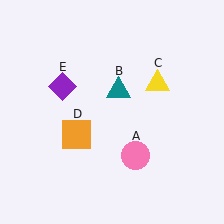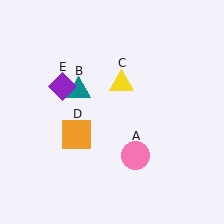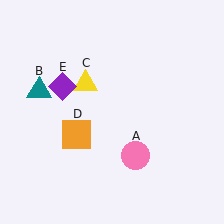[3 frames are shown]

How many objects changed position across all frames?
2 objects changed position: teal triangle (object B), yellow triangle (object C).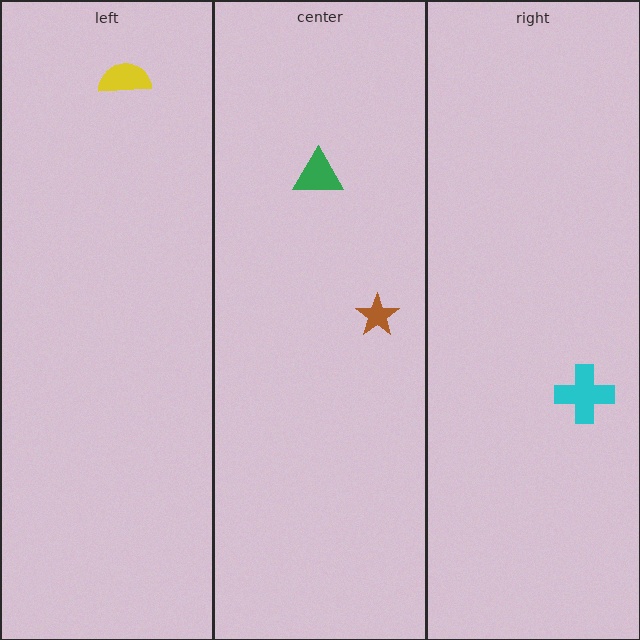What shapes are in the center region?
The green triangle, the brown star.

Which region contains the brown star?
The center region.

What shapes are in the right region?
The cyan cross.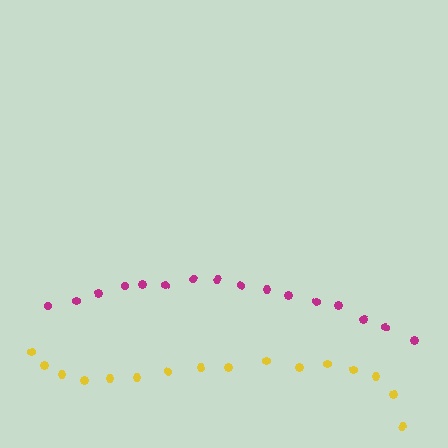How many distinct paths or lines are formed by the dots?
There are 2 distinct paths.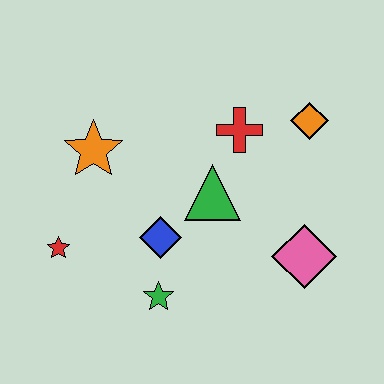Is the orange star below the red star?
No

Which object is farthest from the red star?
The orange diamond is farthest from the red star.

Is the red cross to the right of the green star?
Yes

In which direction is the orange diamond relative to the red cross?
The orange diamond is to the right of the red cross.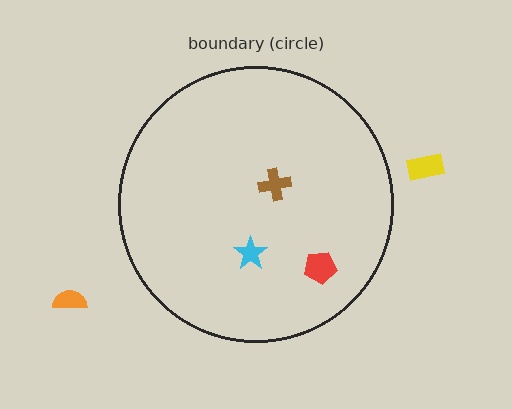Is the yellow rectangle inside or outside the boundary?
Outside.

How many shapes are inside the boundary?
3 inside, 2 outside.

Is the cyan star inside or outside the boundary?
Inside.